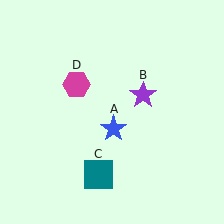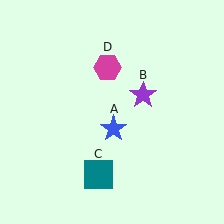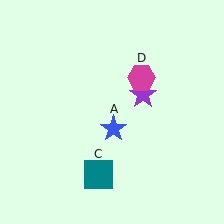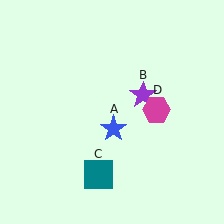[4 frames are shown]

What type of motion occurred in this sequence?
The magenta hexagon (object D) rotated clockwise around the center of the scene.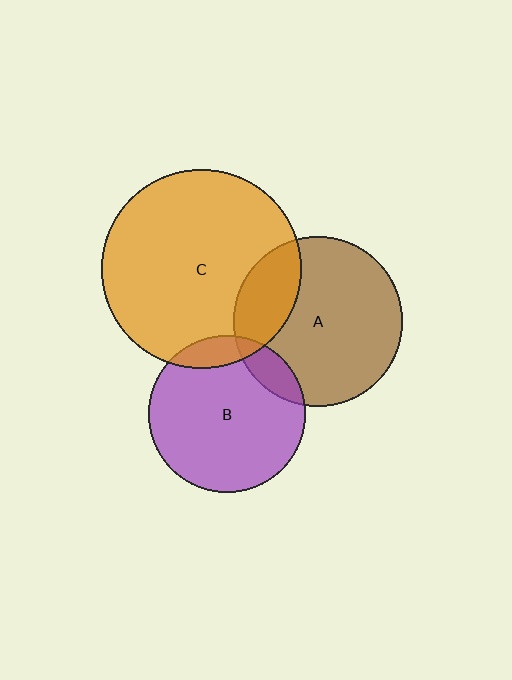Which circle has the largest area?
Circle C (orange).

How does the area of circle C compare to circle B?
Approximately 1.6 times.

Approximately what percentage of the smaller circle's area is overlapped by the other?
Approximately 10%.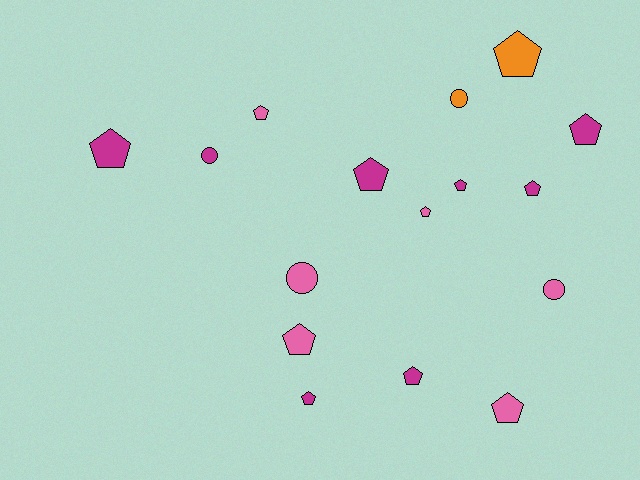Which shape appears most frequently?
Pentagon, with 12 objects.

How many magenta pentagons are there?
There are 7 magenta pentagons.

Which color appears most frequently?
Magenta, with 8 objects.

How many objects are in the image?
There are 16 objects.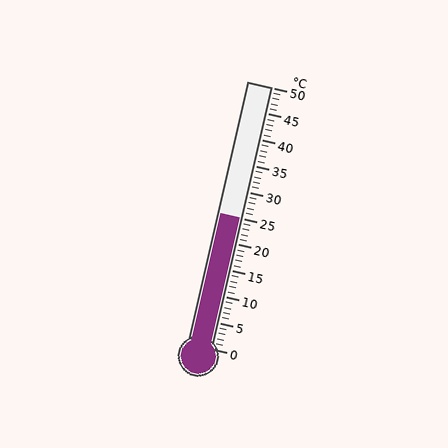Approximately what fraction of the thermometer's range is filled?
The thermometer is filled to approximately 50% of its range.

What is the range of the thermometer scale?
The thermometer scale ranges from 0°C to 50°C.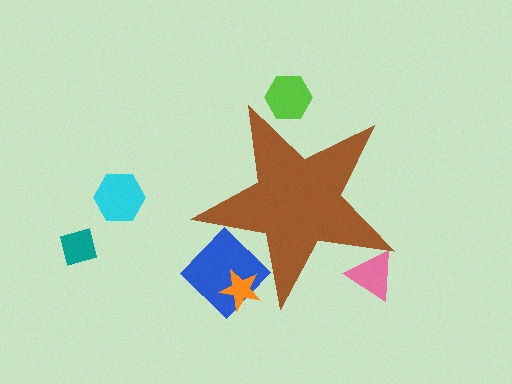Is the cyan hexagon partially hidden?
No, the cyan hexagon is fully visible.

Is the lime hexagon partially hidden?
Yes, the lime hexagon is partially hidden behind the brown star.